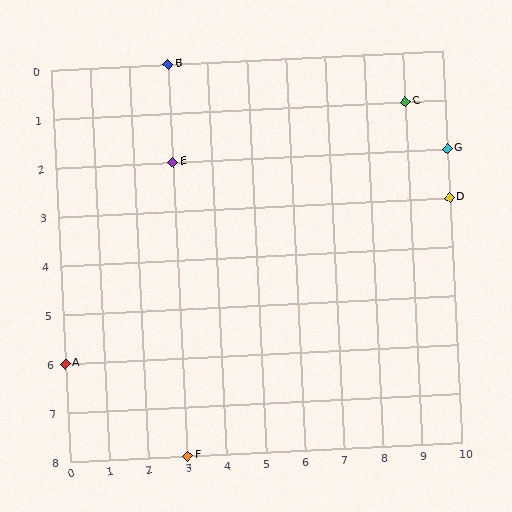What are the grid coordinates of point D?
Point D is at grid coordinates (10, 3).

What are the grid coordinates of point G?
Point G is at grid coordinates (10, 2).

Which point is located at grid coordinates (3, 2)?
Point E is at (3, 2).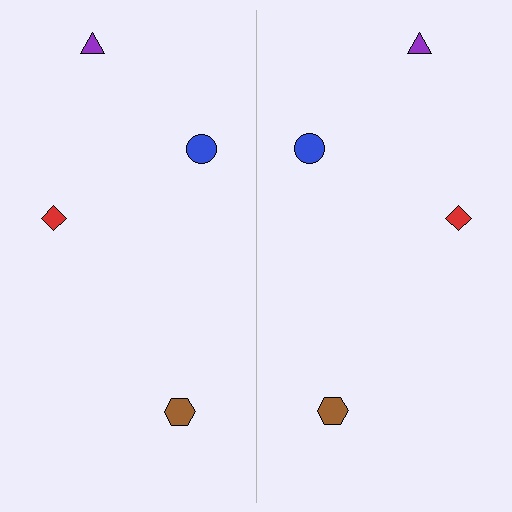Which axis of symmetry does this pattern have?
The pattern has a vertical axis of symmetry running through the center of the image.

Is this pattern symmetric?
Yes, this pattern has bilateral (reflection) symmetry.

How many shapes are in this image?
There are 8 shapes in this image.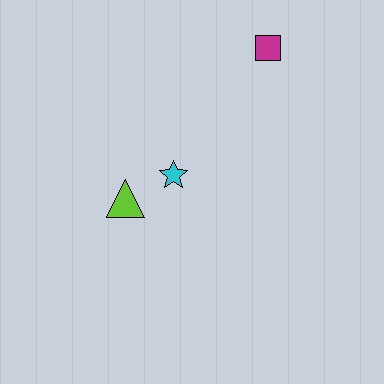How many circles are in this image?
There are no circles.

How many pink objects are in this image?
There are no pink objects.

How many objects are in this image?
There are 3 objects.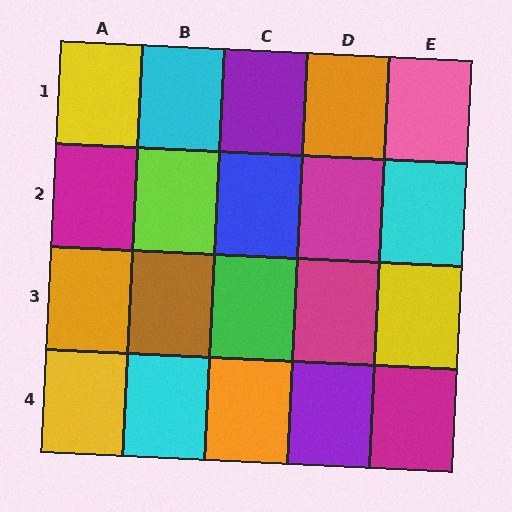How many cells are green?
1 cell is green.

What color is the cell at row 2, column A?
Magenta.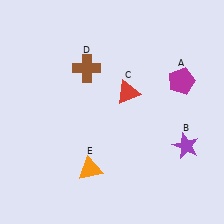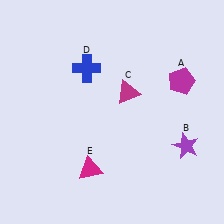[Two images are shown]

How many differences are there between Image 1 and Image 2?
There are 3 differences between the two images.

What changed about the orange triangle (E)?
In Image 1, E is orange. In Image 2, it changed to magenta.